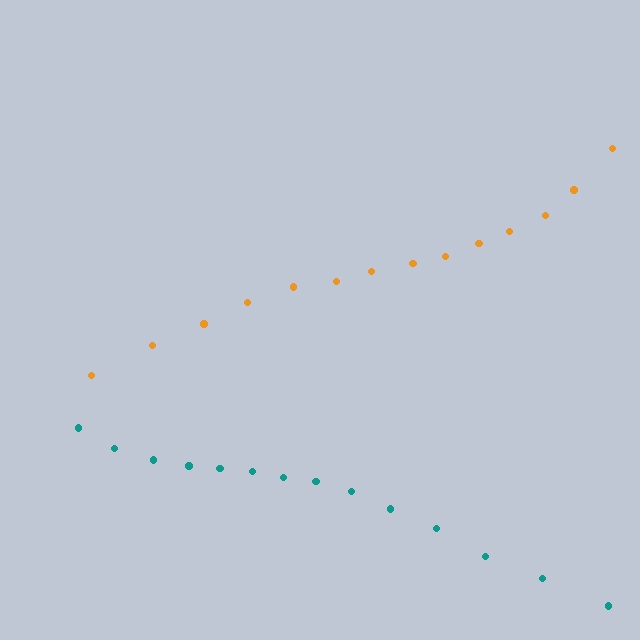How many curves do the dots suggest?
There are 2 distinct paths.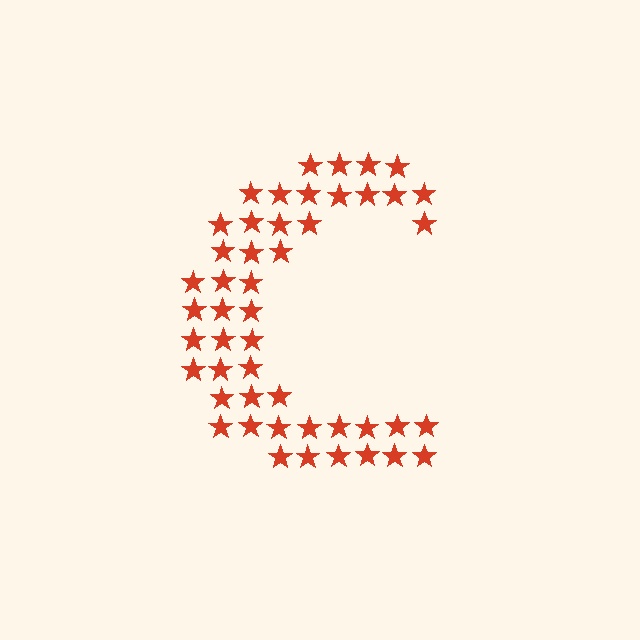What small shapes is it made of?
It is made of small stars.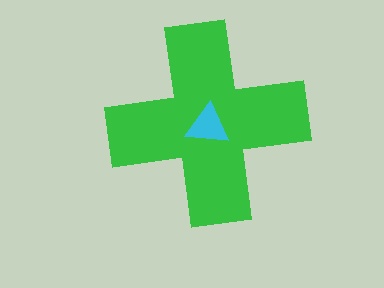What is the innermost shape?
The cyan triangle.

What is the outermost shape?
The green cross.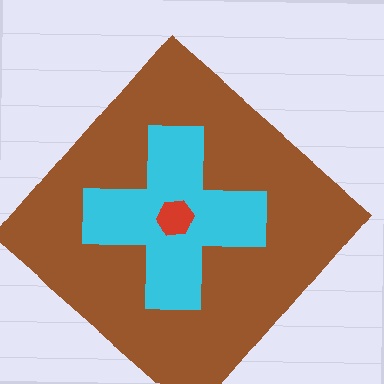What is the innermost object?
The red hexagon.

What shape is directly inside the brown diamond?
The cyan cross.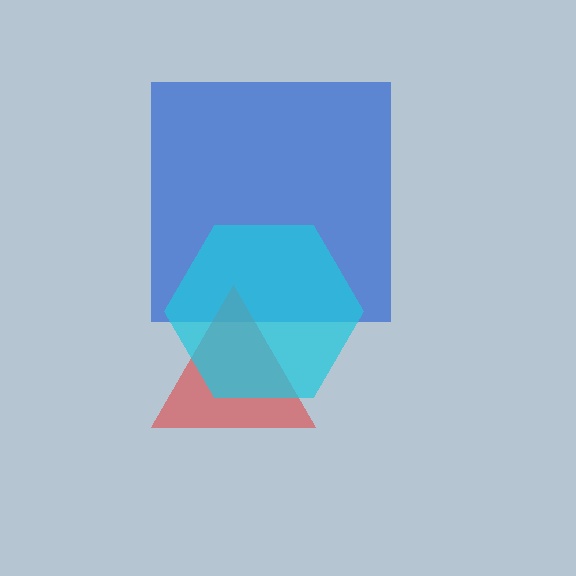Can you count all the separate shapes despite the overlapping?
Yes, there are 3 separate shapes.